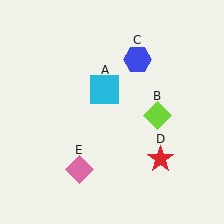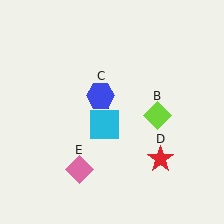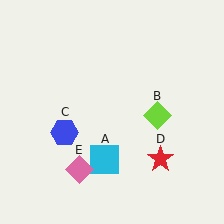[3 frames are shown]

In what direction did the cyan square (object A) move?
The cyan square (object A) moved down.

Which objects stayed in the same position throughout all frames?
Lime diamond (object B) and red star (object D) and pink diamond (object E) remained stationary.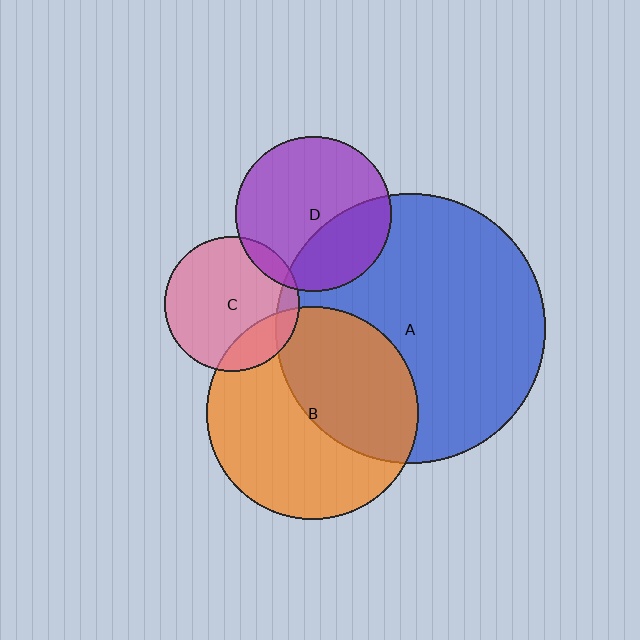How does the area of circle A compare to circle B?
Approximately 1.6 times.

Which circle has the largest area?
Circle A (blue).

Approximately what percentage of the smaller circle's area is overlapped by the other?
Approximately 10%.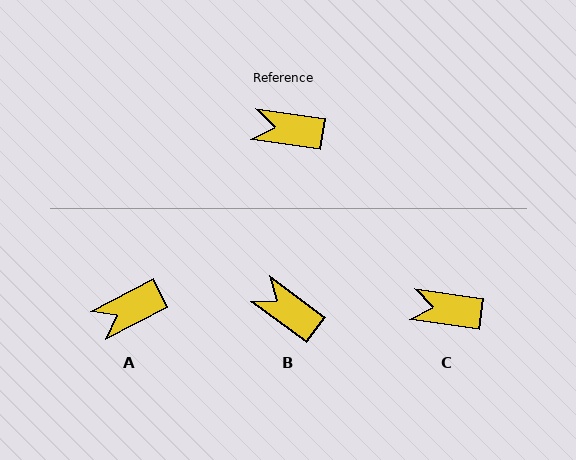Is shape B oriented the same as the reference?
No, it is off by about 28 degrees.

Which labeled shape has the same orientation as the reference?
C.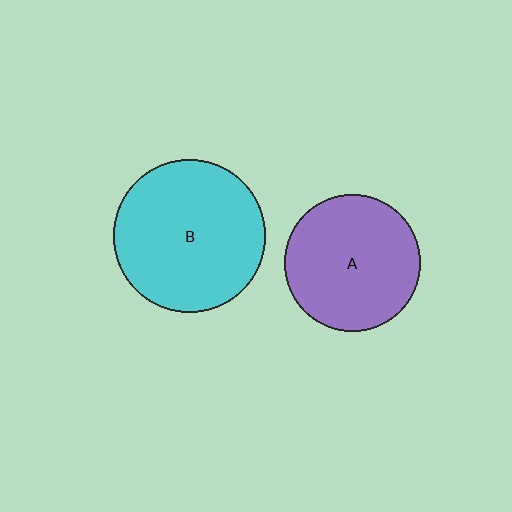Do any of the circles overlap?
No, none of the circles overlap.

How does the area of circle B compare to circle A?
Approximately 1.3 times.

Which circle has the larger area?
Circle B (cyan).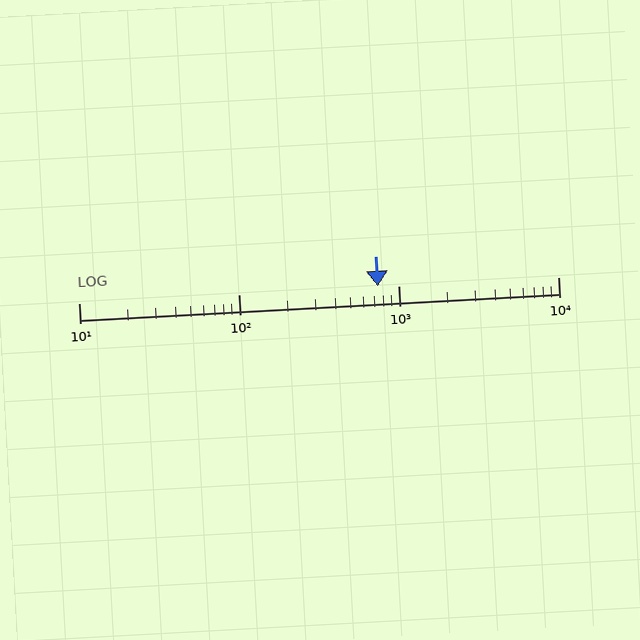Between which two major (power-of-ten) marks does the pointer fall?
The pointer is between 100 and 1000.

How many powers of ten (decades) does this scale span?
The scale spans 3 decades, from 10 to 10000.